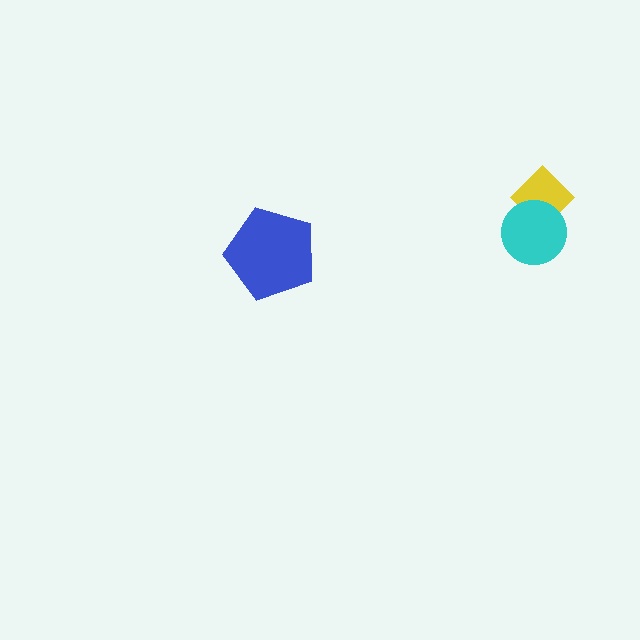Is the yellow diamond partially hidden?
Yes, it is partially covered by another shape.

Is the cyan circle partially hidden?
No, no other shape covers it.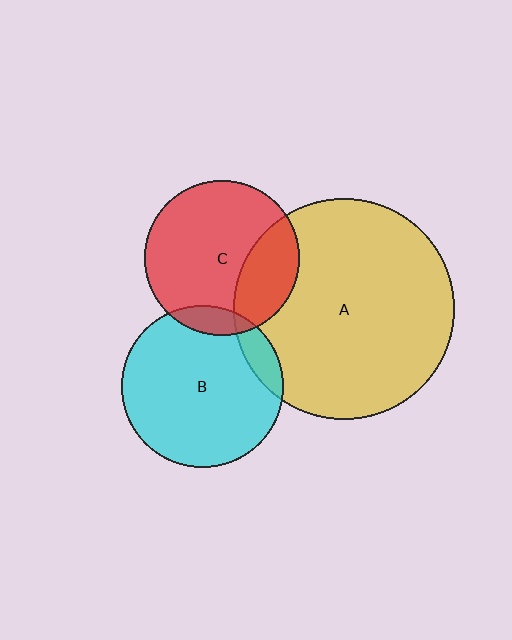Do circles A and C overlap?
Yes.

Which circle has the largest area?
Circle A (yellow).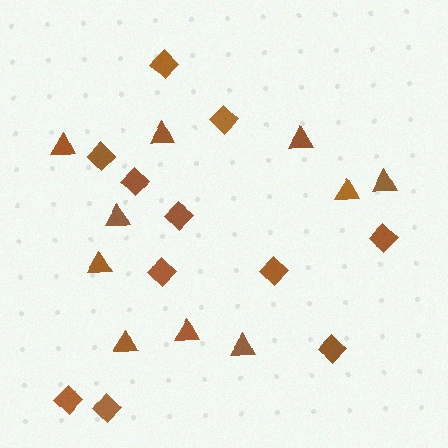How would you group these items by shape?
There are 2 groups: one group of triangles (10) and one group of diamonds (11).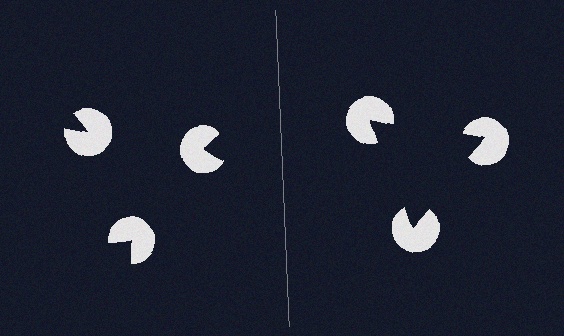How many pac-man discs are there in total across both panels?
6 — 3 on each side.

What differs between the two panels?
The pac-man discs are positioned identically on both sides; only the wedge orientations differ. On the right they align to a triangle; on the left they are misaligned.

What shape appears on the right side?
An illusory triangle.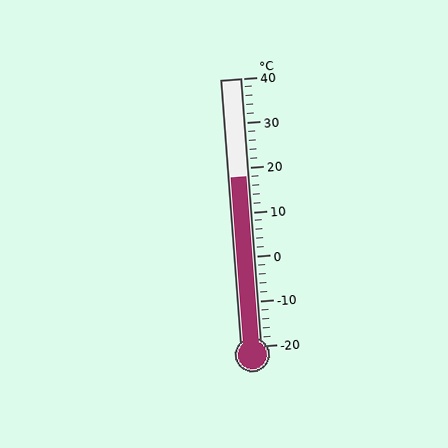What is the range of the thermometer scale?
The thermometer scale ranges from -20°C to 40°C.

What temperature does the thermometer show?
The thermometer shows approximately 18°C.